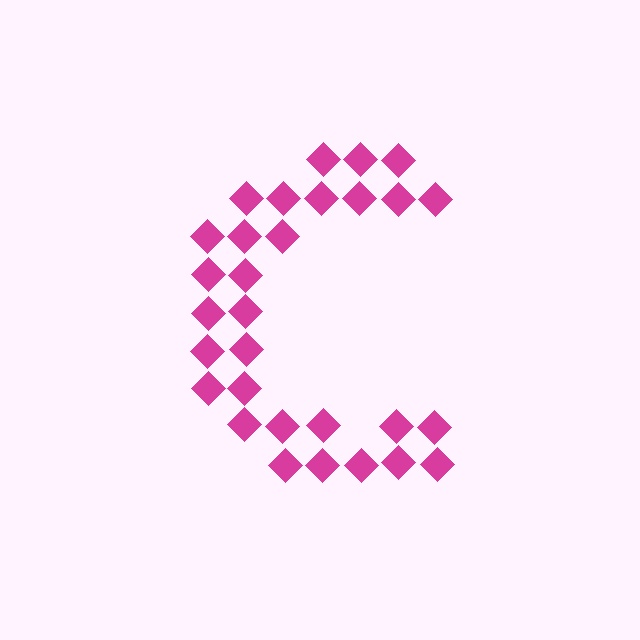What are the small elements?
The small elements are diamonds.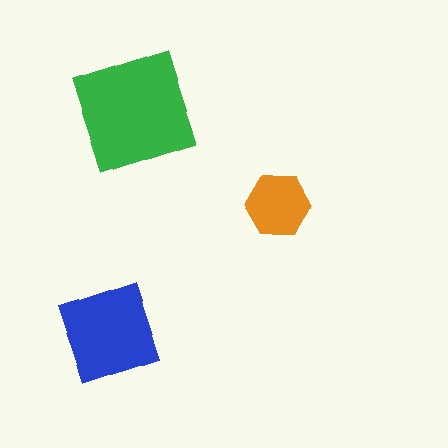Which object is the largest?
The green square.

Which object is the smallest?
The orange hexagon.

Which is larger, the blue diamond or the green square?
The green square.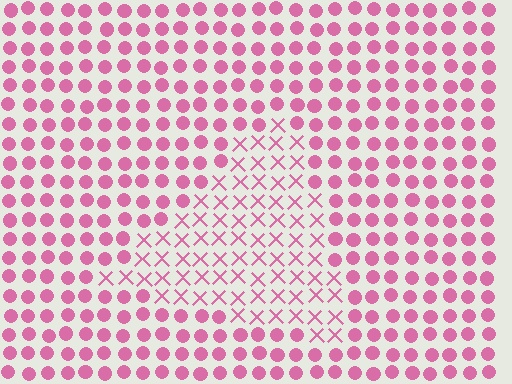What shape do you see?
I see a triangle.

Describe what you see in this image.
The image is filled with small pink elements arranged in a uniform grid. A triangle-shaped region contains X marks, while the surrounding area contains circles. The boundary is defined purely by the change in element shape.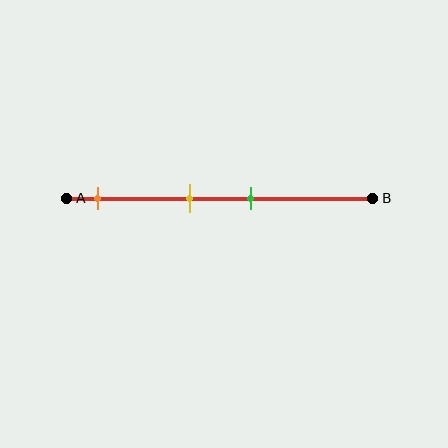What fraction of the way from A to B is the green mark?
The green mark is approximately 60% (0.6) of the way from A to B.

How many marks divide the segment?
There are 3 marks dividing the segment.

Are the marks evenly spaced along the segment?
No, the marks are not evenly spaced.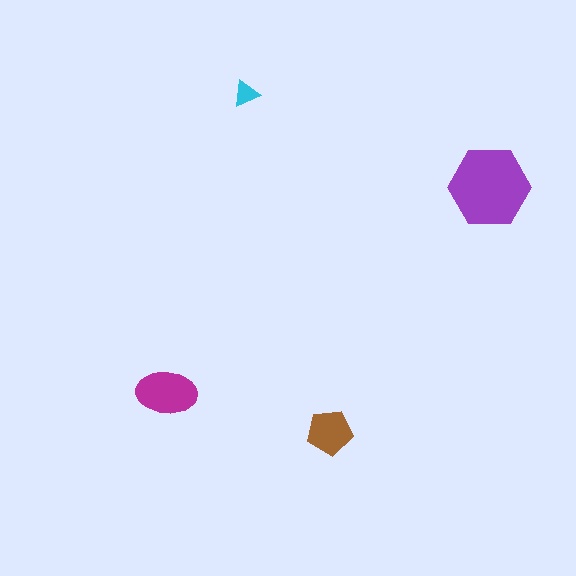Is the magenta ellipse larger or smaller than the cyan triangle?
Larger.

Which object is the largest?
The purple hexagon.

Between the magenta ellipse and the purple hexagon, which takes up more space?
The purple hexagon.